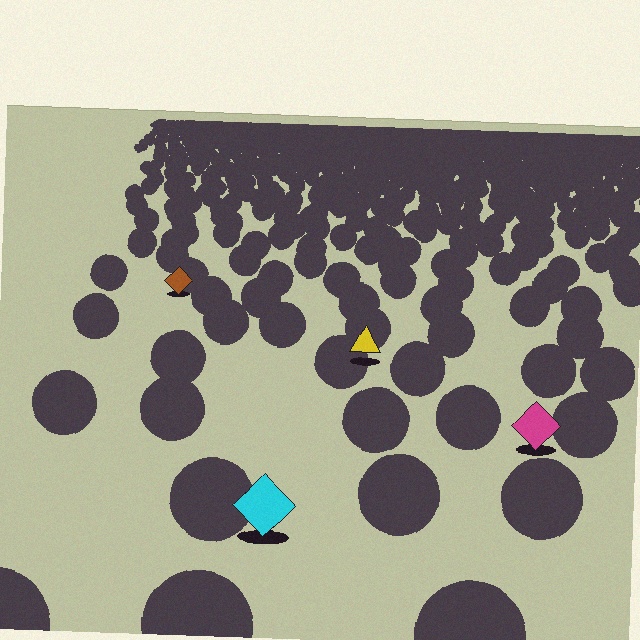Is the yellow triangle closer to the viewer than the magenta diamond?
No. The magenta diamond is closer — you can tell from the texture gradient: the ground texture is coarser near it.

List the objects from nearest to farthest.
From nearest to farthest: the cyan diamond, the magenta diamond, the yellow triangle, the brown diamond.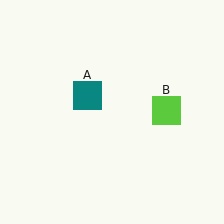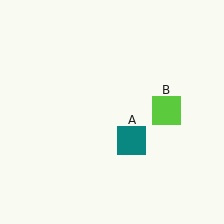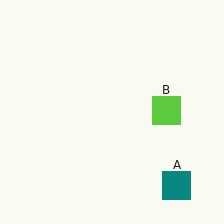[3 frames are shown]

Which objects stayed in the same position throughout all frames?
Lime square (object B) remained stationary.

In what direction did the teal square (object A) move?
The teal square (object A) moved down and to the right.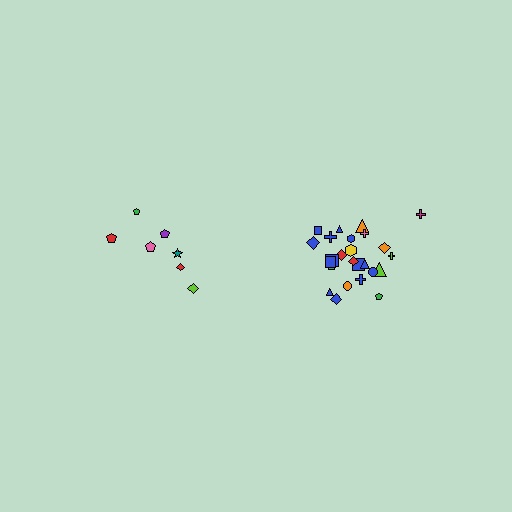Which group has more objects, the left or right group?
The right group.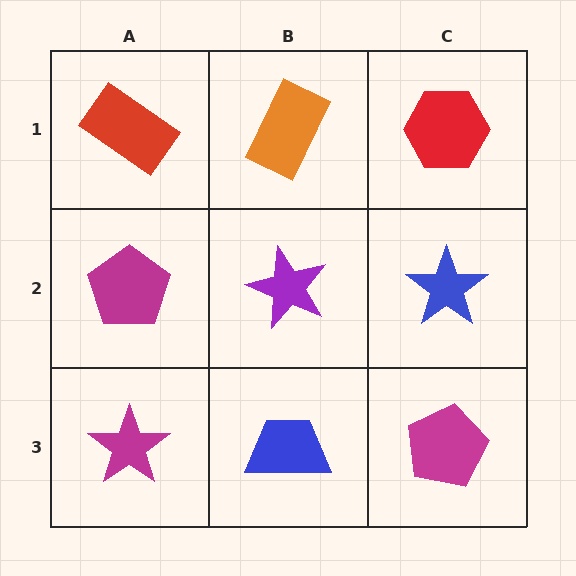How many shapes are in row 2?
3 shapes.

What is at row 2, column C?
A blue star.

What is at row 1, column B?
An orange rectangle.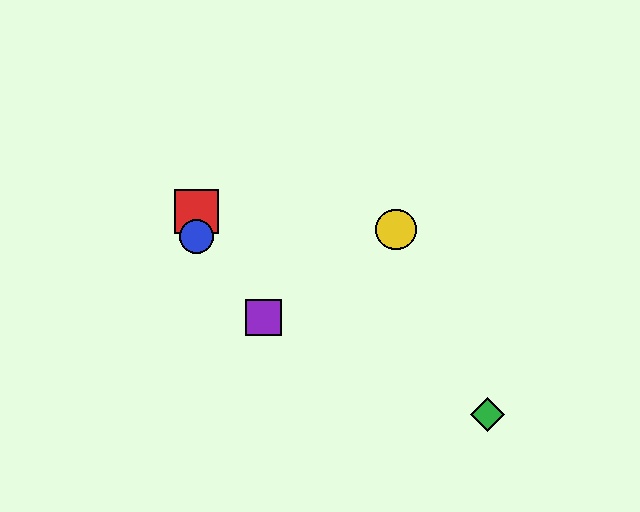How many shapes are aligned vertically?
2 shapes (the red square, the blue circle) are aligned vertically.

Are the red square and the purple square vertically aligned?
No, the red square is at x≈196 and the purple square is at x≈264.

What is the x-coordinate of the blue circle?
The blue circle is at x≈196.